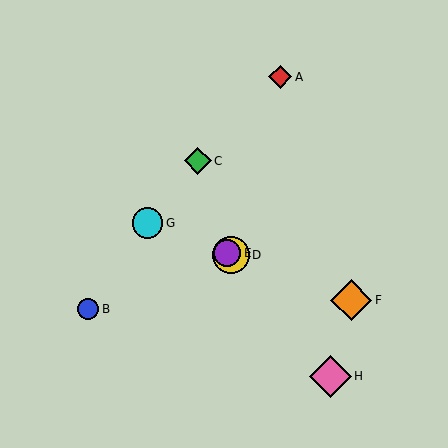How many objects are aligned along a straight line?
4 objects (D, E, F, G) are aligned along a straight line.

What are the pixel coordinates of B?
Object B is at (88, 309).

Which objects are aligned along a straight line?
Objects D, E, F, G are aligned along a straight line.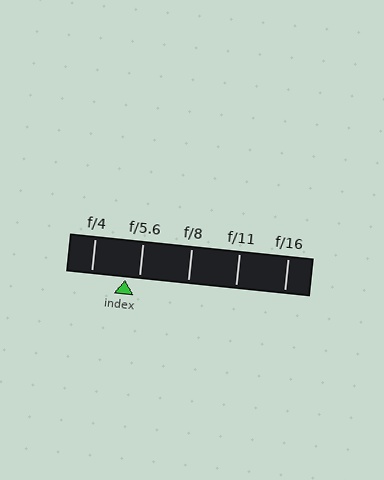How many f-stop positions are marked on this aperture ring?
There are 5 f-stop positions marked.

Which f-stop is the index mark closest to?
The index mark is closest to f/5.6.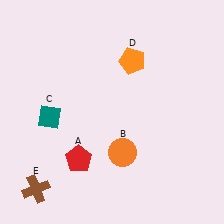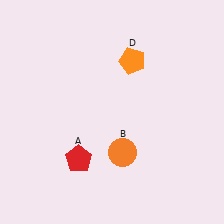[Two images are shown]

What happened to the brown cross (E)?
The brown cross (E) was removed in Image 2. It was in the bottom-left area of Image 1.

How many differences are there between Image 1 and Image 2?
There are 2 differences between the two images.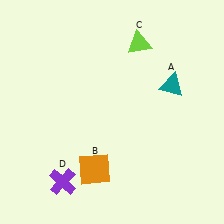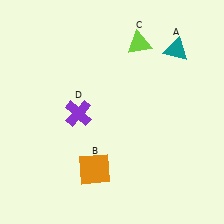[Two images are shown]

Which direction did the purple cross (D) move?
The purple cross (D) moved up.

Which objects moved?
The objects that moved are: the teal triangle (A), the purple cross (D).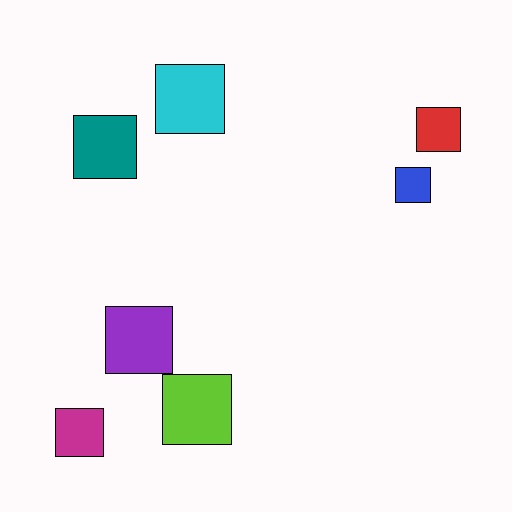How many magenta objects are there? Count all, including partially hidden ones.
There is 1 magenta object.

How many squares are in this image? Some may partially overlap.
There are 7 squares.